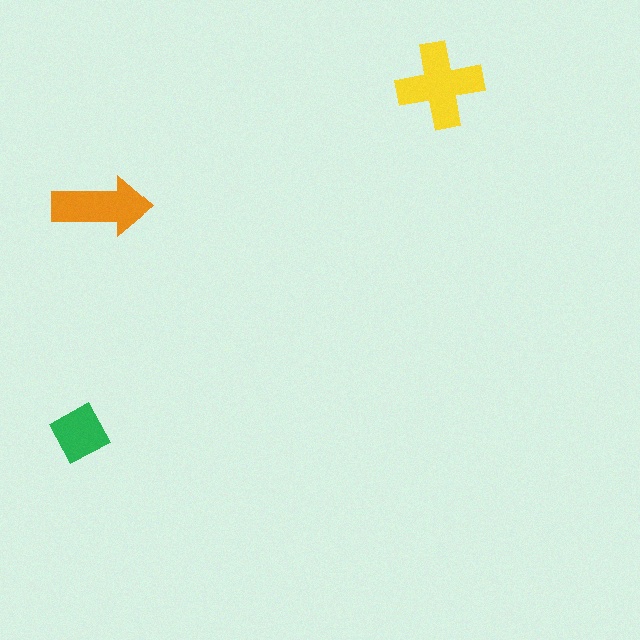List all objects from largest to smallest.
The yellow cross, the orange arrow, the green square.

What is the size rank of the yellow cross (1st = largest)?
1st.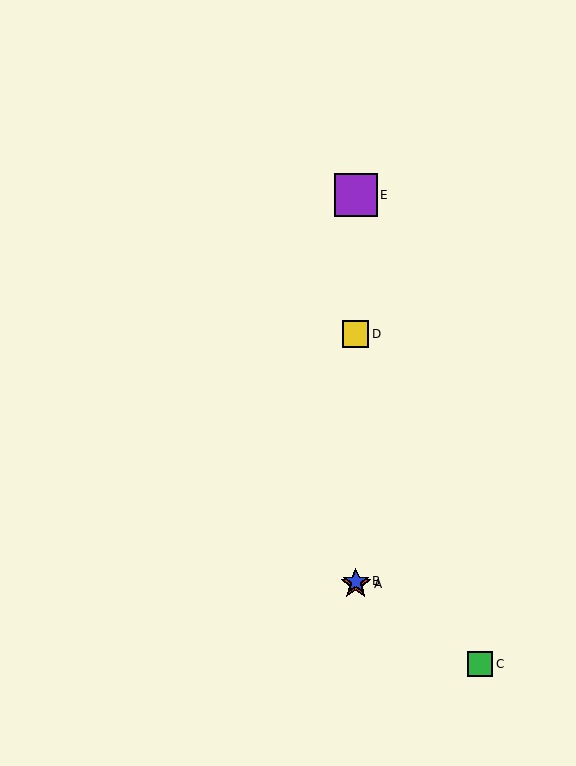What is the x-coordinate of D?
Object D is at x≈356.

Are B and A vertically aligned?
Yes, both are at x≈356.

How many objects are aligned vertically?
4 objects (A, B, D, E) are aligned vertically.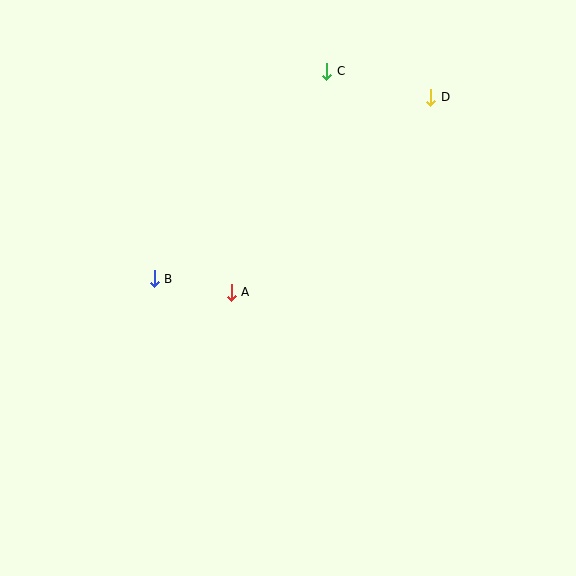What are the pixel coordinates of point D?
Point D is at (431, 97).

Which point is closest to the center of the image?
Point A at (231, 292) is closest to the center.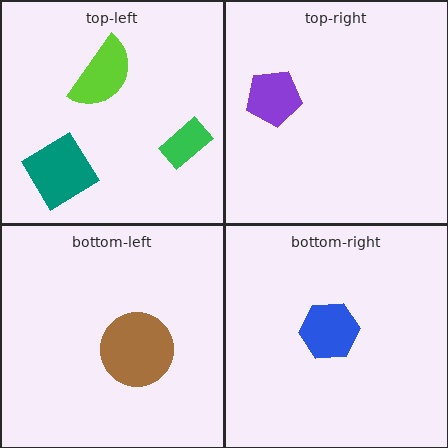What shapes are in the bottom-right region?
The blue hexagon.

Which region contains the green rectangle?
The top-left region.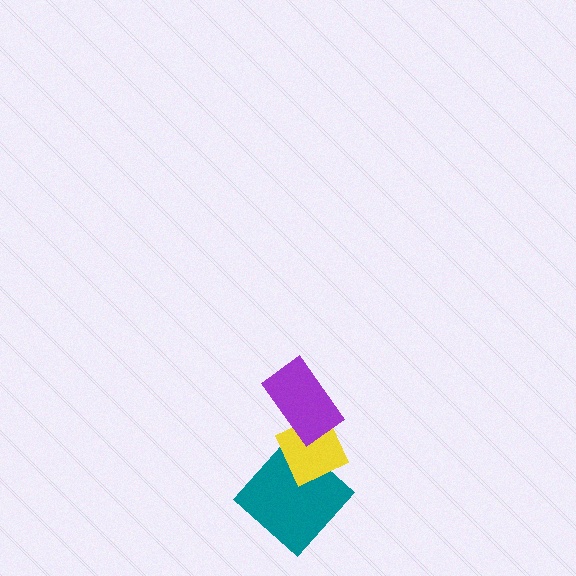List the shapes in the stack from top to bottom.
From top to bottom: the purple rectangle, the yellow diamond, the teal diamond.